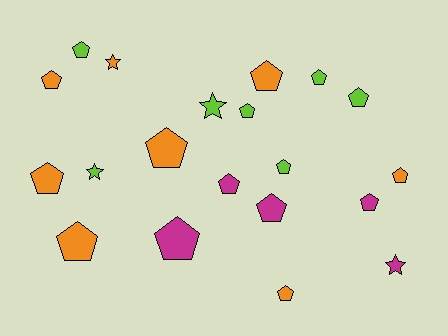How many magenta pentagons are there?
There are 4 magenta pentagons.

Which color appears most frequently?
Orange, with 8 objects.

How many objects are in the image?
There are 20 objects.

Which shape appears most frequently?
Pentagon, with 16 objects.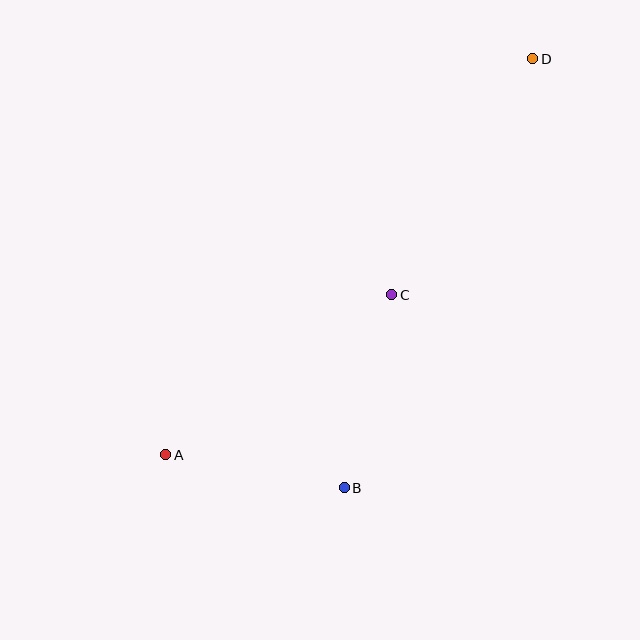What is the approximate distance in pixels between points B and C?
The distance between B and C is approximately 199 pixels.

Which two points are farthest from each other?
Points A and D are farthest from each other.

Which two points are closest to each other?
Points A and B are closest to each other.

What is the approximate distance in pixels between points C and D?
The distance between C and D is approximately 275 pixels.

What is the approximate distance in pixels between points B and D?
The distance between B and D is approximately 469 pixels.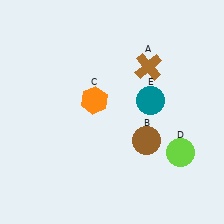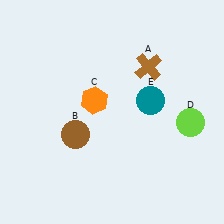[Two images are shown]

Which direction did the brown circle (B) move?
The brown circle (B) moved left.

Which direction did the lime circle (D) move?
The lime circle (D) moved up.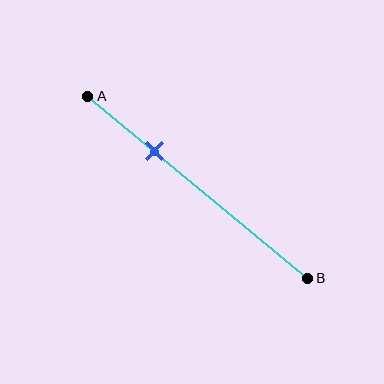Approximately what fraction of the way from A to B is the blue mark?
The blue mark is approximately 30% of the way from A to B.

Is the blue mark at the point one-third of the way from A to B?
Yes, the mark is approximately at the one-third point.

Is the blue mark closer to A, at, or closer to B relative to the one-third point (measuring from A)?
The blue mark is approximately at the one-third point of segment AB.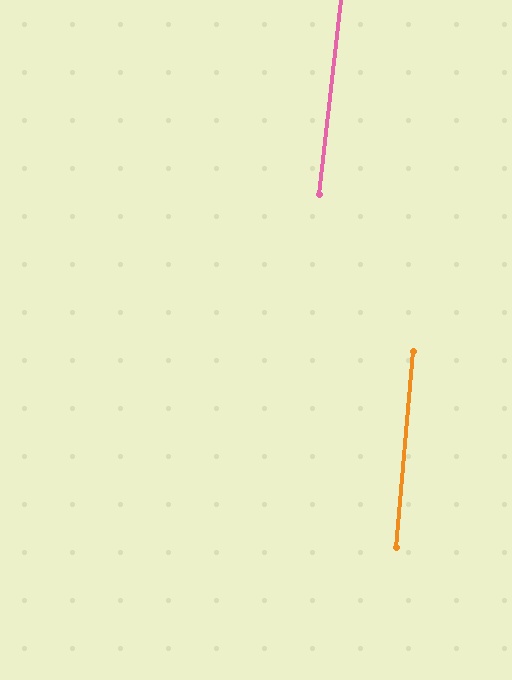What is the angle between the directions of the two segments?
Approximately 1 degree.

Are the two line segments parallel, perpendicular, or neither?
Parallel — their directions differ by only 1.4°.